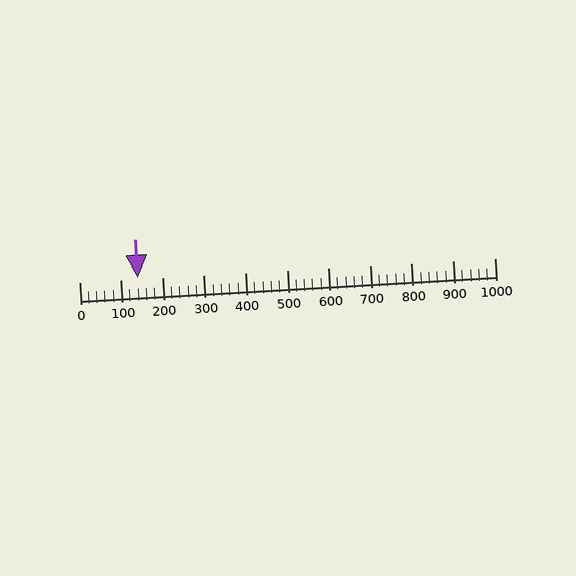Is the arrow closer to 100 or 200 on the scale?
The arrow is closer to 100.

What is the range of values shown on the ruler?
The ruler shows values from 0 to 1000.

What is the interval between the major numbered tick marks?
The major tick marks are spaced 100 units apart.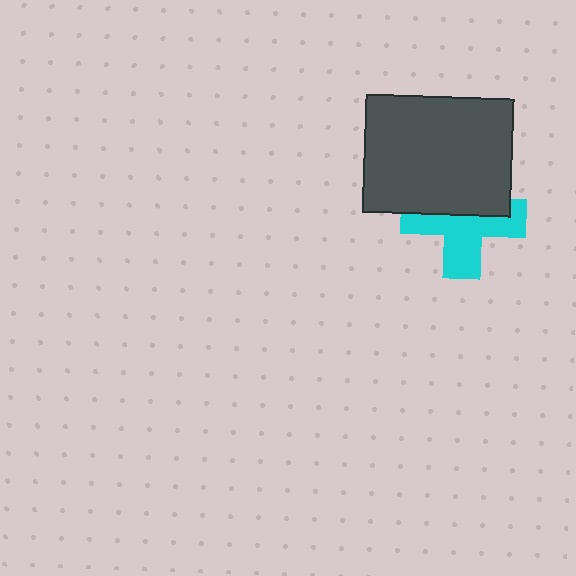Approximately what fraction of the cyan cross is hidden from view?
Roughly 45% of the cyan cross is hidden behind the dark gray rectangle.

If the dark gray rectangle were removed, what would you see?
You would see the complete cyan cross.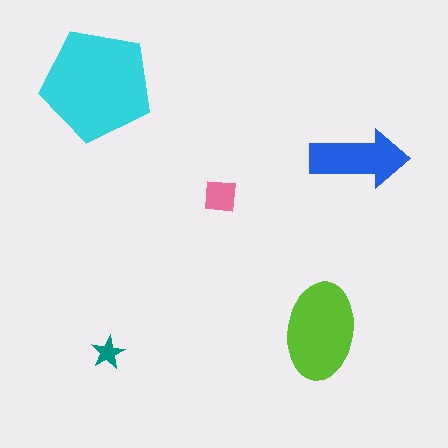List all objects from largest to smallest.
The cyan pentagon, the lime ellipse, the blue arrow, the pink square, the teal star.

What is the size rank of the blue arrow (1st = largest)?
3rd.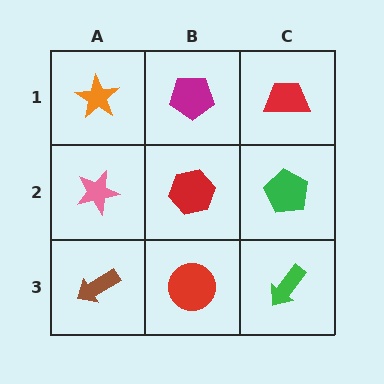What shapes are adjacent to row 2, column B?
A magenta pentagon (row 1, column B), a red circle (row 3, column B), a pink star (row 2, column A), a green pentagon (row 2, column C).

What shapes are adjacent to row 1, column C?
A green pentagon (row 2, column C), a magenta pentagon (row 1, column B).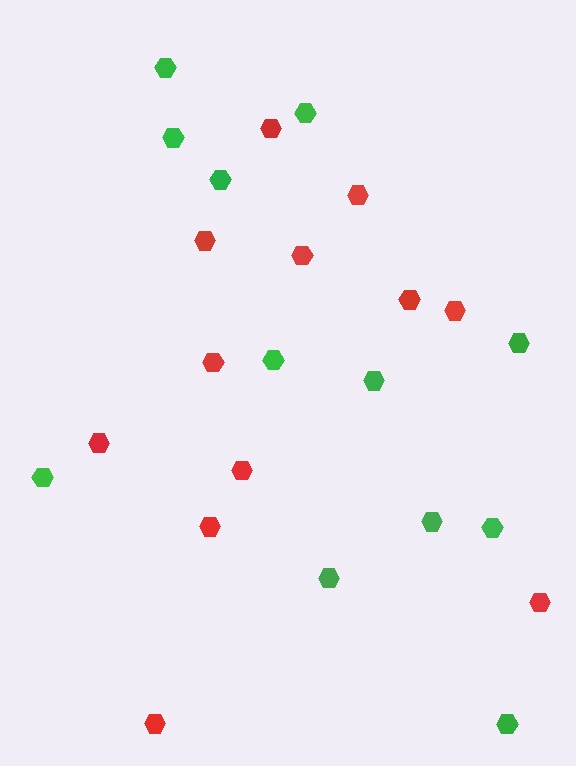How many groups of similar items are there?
There are 2 groups: one group of green hexagons (12) and one group of red hexagons (12).